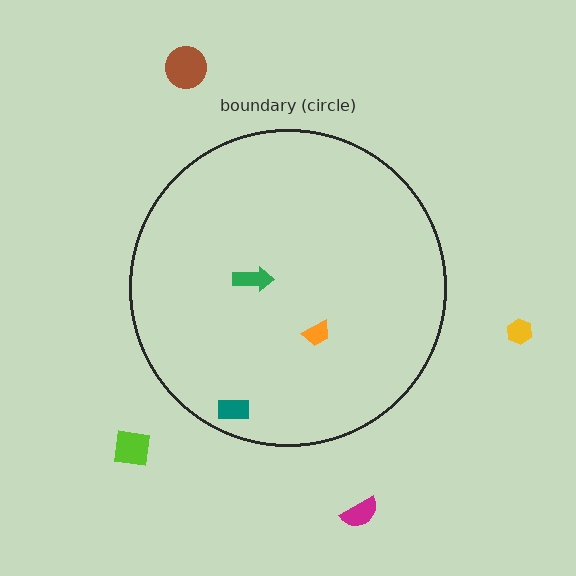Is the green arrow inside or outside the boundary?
Inside.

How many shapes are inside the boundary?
3 inside, 4 outside.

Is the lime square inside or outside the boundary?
Outside.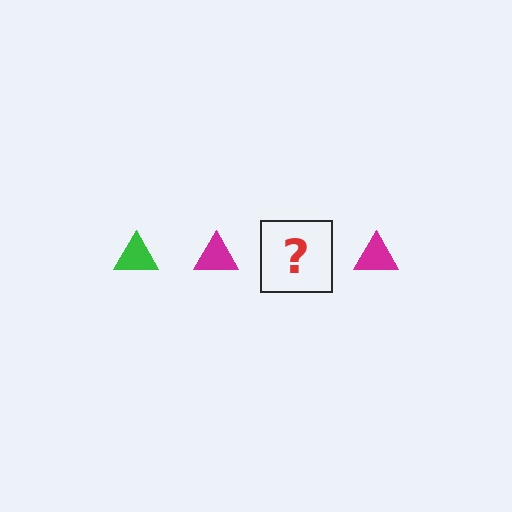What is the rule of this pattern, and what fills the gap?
The rule is that the pattern cycles through green, magenta triangles. The gap should be filled with a green triangle.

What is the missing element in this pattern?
The missing element is a green triangle.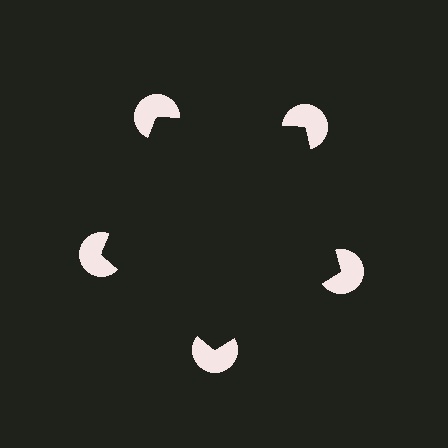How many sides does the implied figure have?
5 sides.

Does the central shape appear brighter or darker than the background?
It typically appears slightly darker than the background, even though no actual brightness change is drawn.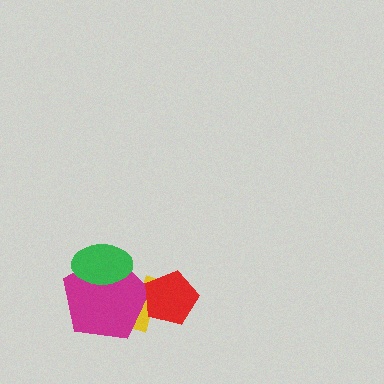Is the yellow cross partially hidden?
Yes, it is partially covered by another shape.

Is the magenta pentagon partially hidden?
Yes, it is partially covered by another shape.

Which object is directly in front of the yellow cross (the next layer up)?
The magenta pentagon is directly in front of the yellow cross.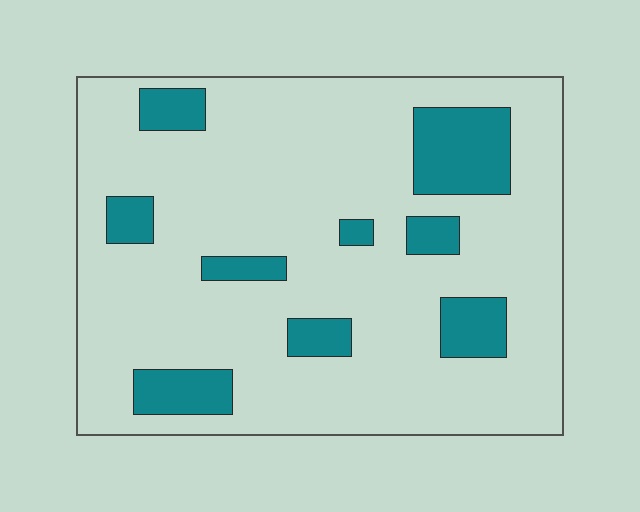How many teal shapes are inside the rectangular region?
9.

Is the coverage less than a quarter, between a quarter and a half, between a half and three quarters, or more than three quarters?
Less than a quarter.